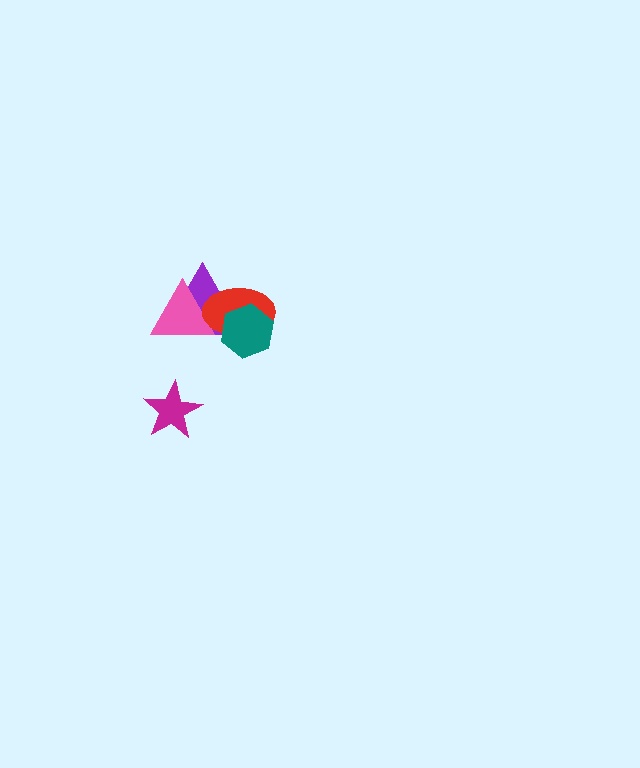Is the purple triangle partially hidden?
Yes, it is partially covered by another shape.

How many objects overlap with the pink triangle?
2 objects overlap with the pink triangle.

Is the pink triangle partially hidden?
Yes, it is partially covered by another shape.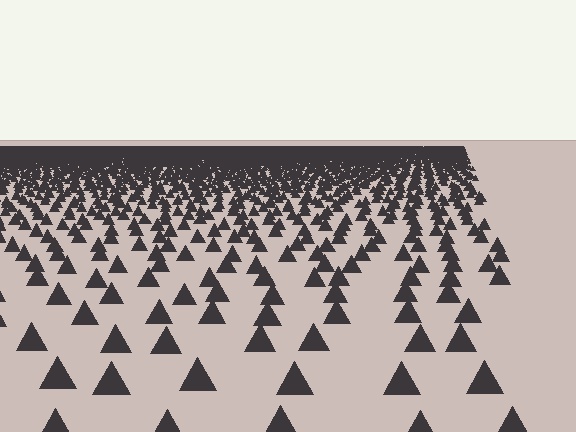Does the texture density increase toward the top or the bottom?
Density increases toward the top.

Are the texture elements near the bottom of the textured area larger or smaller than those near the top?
Larger. Near the bottom, elements are closer to the viewer and appear at a bigger on-screen size.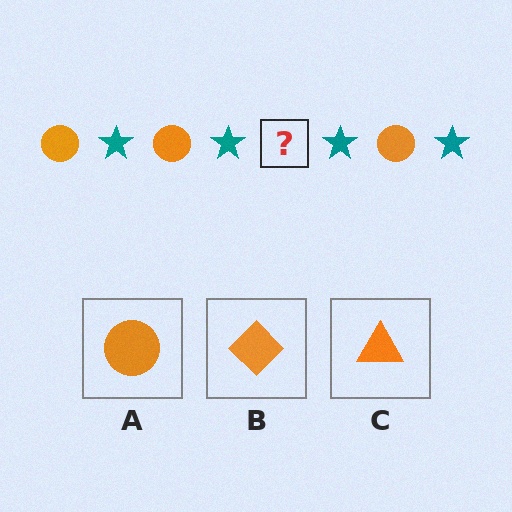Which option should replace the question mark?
Option A.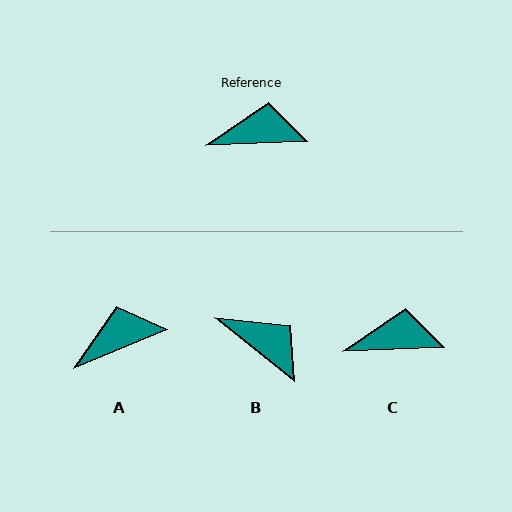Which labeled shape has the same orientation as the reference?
C.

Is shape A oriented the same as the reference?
No, it is off by about 21 degrees.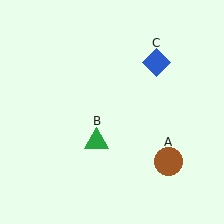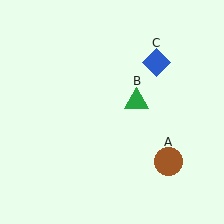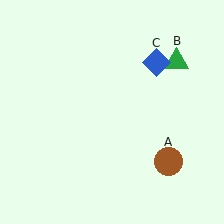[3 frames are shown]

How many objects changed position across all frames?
1 object changed position: green triangle (object B).